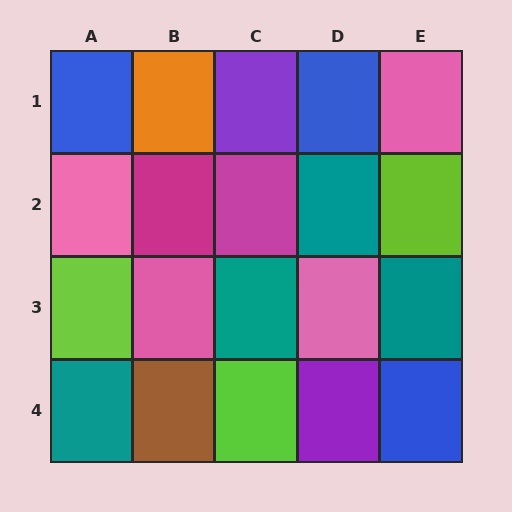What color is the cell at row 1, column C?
Purple.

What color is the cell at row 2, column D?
Teal.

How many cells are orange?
1 cell is orange.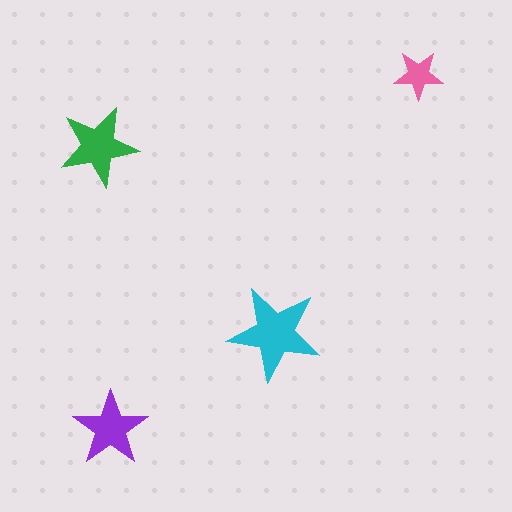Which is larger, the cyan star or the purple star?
The cyan one.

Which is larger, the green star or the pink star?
The green one.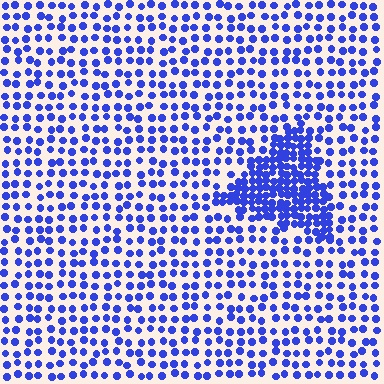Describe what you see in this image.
The image contains small blue elements arranged at two different densities. A triangle-shaped region is visible where the elements are more densely packed than the surrounding area.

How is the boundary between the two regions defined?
The boundary is defined by a change in element density (approximately 2.5x ratio). All elements are the same color, size, and shape.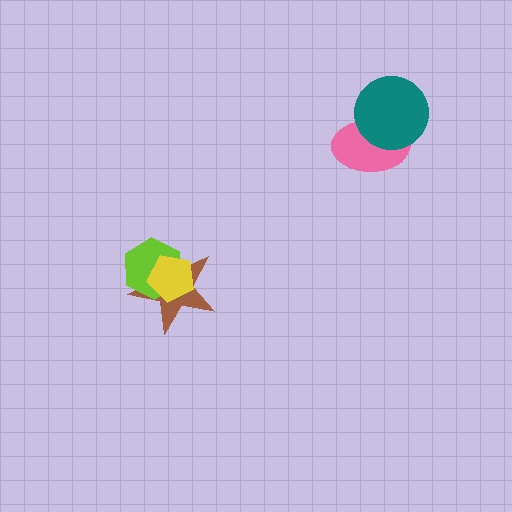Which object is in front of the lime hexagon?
The yellow pentagon is in front of the lime hexagon.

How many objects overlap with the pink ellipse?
1 object overlaps with the pink ellipse.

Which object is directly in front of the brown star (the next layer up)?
The lime hexagon is directly in front of the brown star.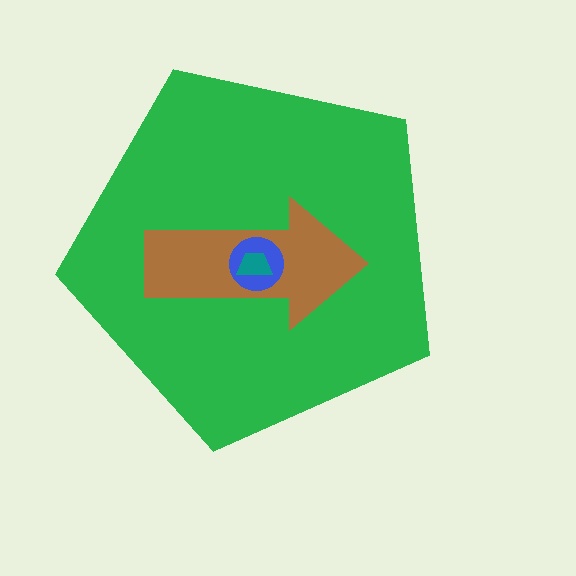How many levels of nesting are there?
4.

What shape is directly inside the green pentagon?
The brown arrow.